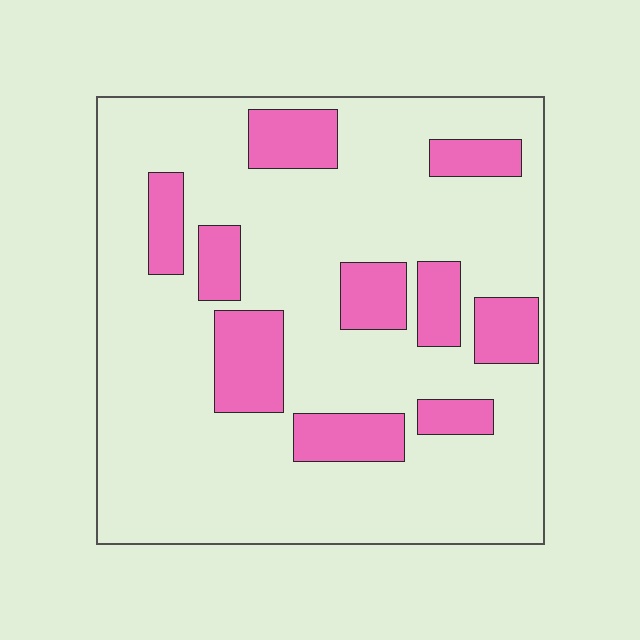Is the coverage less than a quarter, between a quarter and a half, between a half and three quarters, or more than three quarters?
Less than a quarter.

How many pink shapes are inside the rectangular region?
10.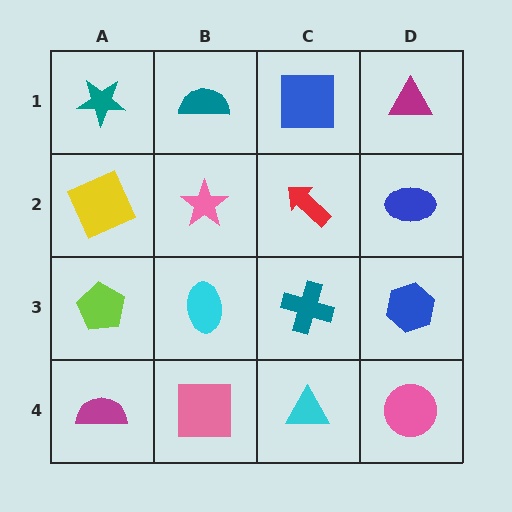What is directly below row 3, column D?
A pink circle.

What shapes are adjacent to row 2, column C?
A blue square (row 1, column C), a teal cross (row 3, column C), a pink star (row 2, column B), a blue ellipse (row 2, column D).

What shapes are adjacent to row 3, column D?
A blue ellipse (row 2, column D), a pink circle (row 4, column D), a teal cross (row 3, column C).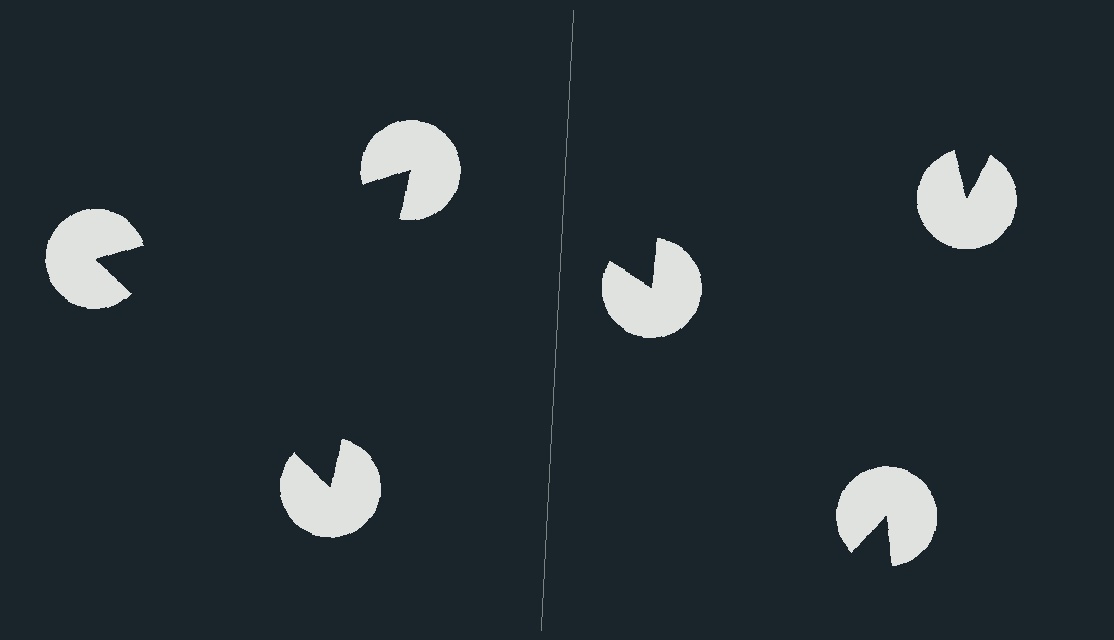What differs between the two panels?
The pac-man discs are positioned identically on both sides; only the wedge orientations differ. On the left they align to a triangle; on the right they are misaligned.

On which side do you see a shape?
An illusory triangle appears on the left side. On the right side the wedge cuts are rotated, so no coherent shape forms.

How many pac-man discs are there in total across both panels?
6 — 3 on each side.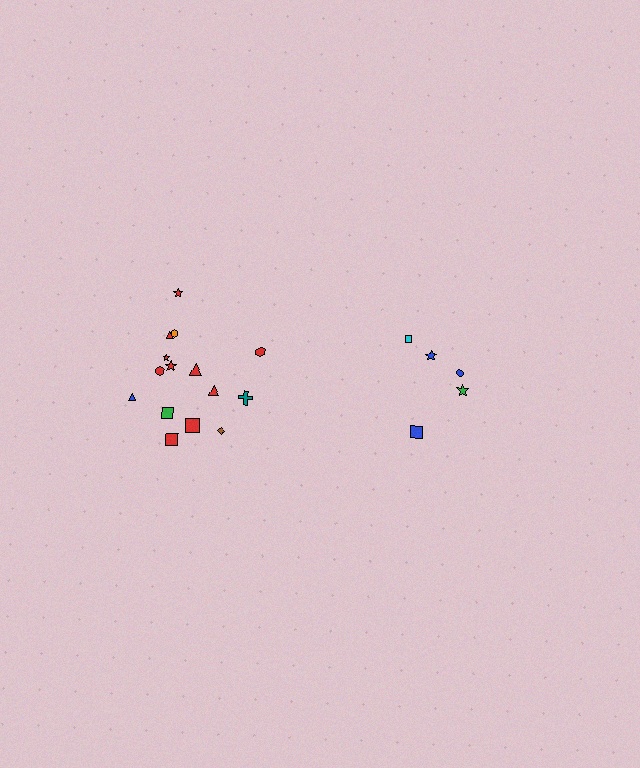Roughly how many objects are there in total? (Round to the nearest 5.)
Roughly 20 objects in total.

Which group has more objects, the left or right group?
The left group.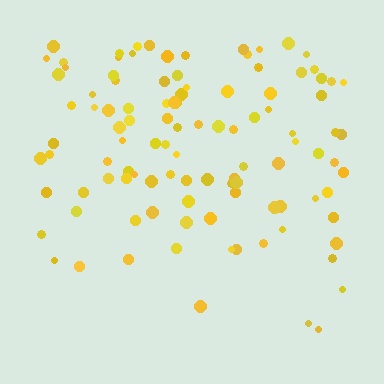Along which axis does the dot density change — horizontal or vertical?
Vertical.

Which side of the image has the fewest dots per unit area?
The bottom.